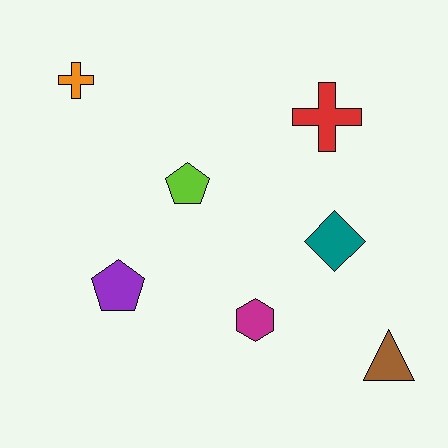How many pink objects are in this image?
There are no pink objects.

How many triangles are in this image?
There is 1 triangle.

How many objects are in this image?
There are 7 objects.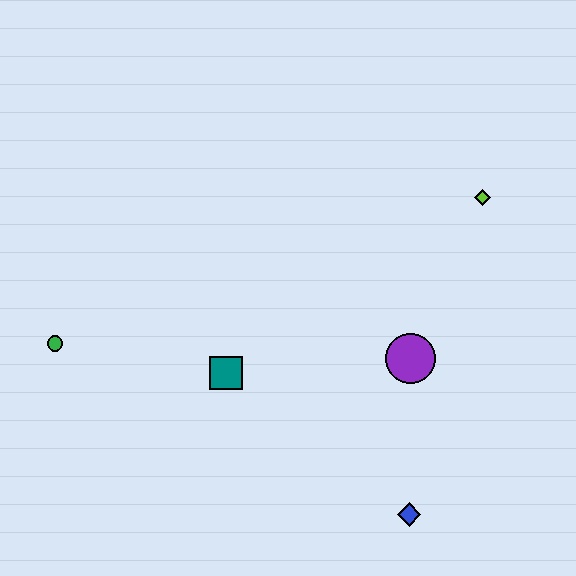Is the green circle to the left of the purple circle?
Yes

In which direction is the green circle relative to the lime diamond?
The green circle is to the left of the lime diamond.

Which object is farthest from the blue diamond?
The green circle is farthest from the blue diamond.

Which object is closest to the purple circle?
The blue diamond is closest to the purple circle.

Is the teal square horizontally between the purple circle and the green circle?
Yes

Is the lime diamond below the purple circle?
No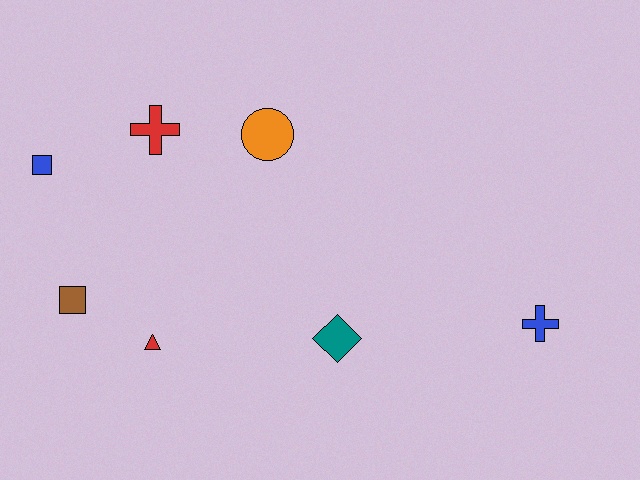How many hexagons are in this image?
There are no hexagons.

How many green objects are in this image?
There are no green objects.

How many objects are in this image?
There are 7 objects.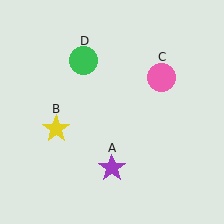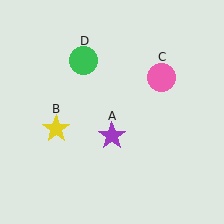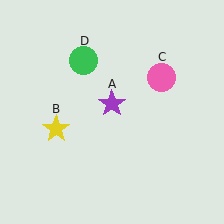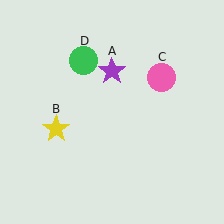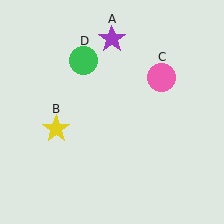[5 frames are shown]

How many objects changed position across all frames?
1 object changed position: purple star (object A).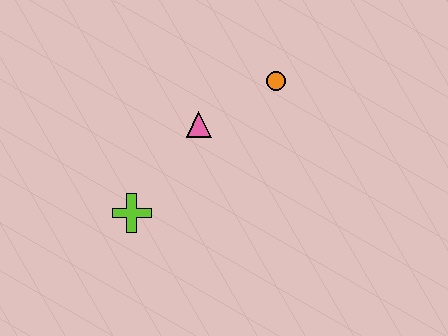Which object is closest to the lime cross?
The pink triangle is closest to the lime cross.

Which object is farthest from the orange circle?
The lime cross is farthest from the orange circle.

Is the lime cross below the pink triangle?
Yes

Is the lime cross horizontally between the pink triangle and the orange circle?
No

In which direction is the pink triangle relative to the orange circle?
The pink triangle is to the left of the orange circle.